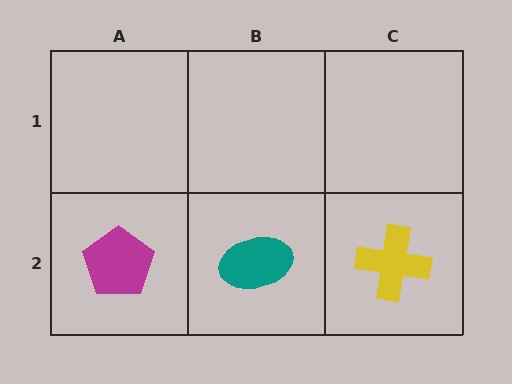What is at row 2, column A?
A magenta pentagon.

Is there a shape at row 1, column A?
No, that cell is empty.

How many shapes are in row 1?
0 shapes.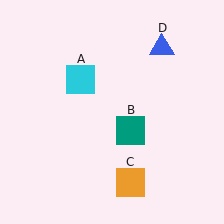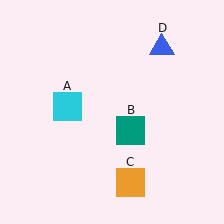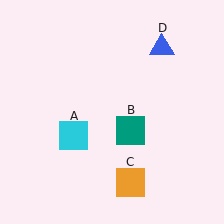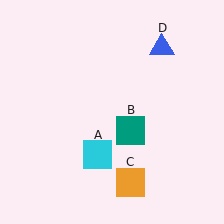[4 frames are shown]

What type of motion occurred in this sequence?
The cyan square (object A) rotated counterclockwise around the center of the scene.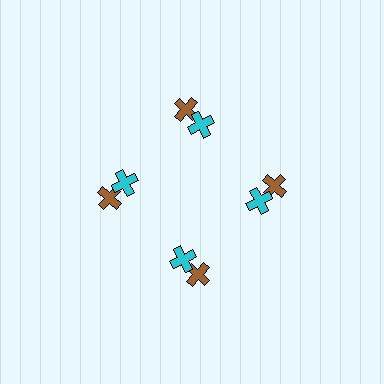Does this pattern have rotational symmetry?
Yes, this pattern has 4-fold rotational symmetry. It looks the same after rotating 90 degrees around the center.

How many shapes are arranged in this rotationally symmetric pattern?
There are 8 shapes, arranged in 4 groups of 2.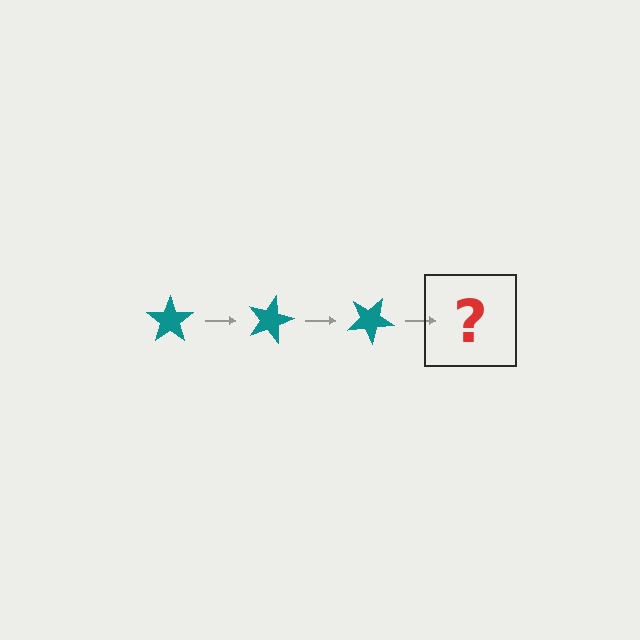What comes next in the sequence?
The next element should be a teal star rotated 45 degrees.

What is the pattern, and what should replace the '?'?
The pattern is that the star rotates 15 degrees each step. The '?' should be a teal star rotated 45 degrees.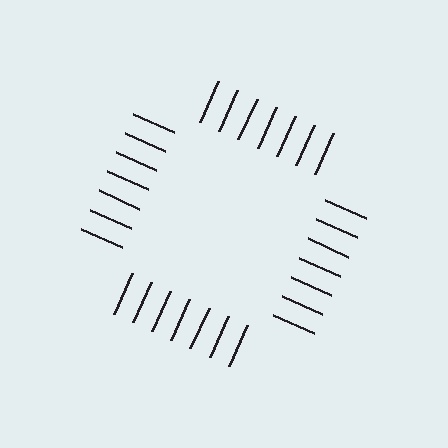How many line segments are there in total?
28 — 7 along each of the 4 edges.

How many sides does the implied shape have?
4 sides — the line-ends trace a square.